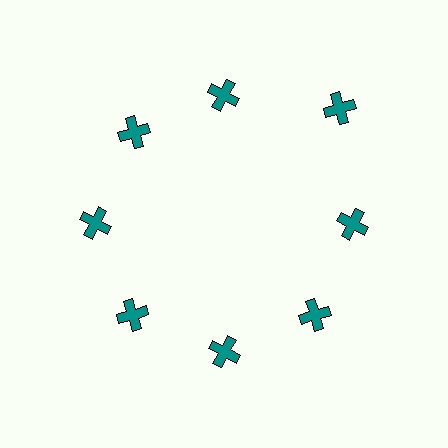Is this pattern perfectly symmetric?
No. The 8 teal crosses are arranged in a ring, but one element near the 2 o'clock position is pushed outward from the center, breaking the 8-fold rotational symmetry.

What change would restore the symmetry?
The symmetry would be restored by moving it inward, back onto the ring so that all 8 crosses sit at equal angles and equal distance from the center.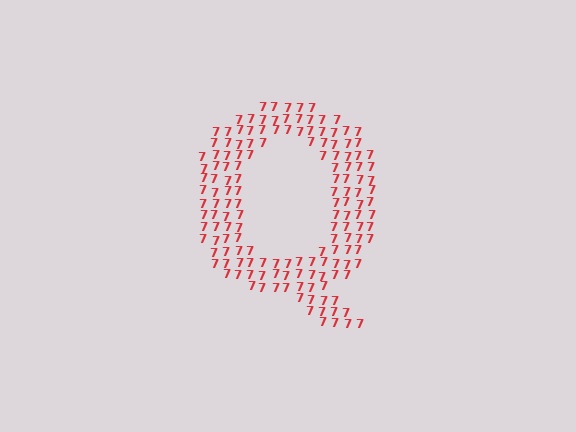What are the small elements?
The small elements are digit 7's.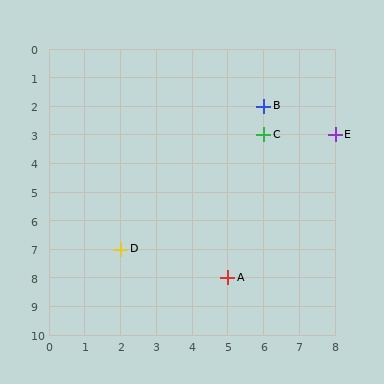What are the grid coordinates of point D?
Point D is at grid coordinates (2, 7).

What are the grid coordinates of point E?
Point E is at grid coordinates (8, 3).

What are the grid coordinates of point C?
Point C is at grid coordinates (6, 3).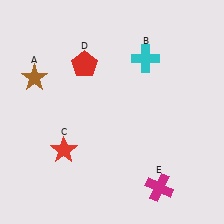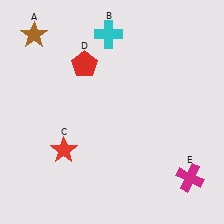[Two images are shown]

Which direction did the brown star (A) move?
The brown star (A) moved up.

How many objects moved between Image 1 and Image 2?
3 objects moved between the two images.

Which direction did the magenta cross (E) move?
The magenta cross (E) moved right.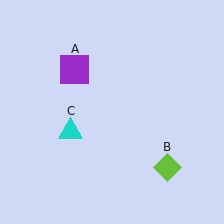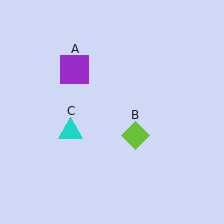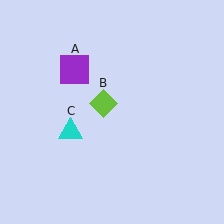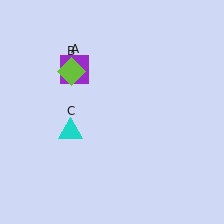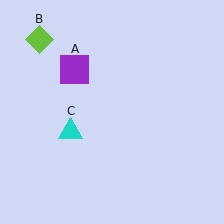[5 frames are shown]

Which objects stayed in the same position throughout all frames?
Purple square (object A) and cyan triangle (object C) remained stationary.